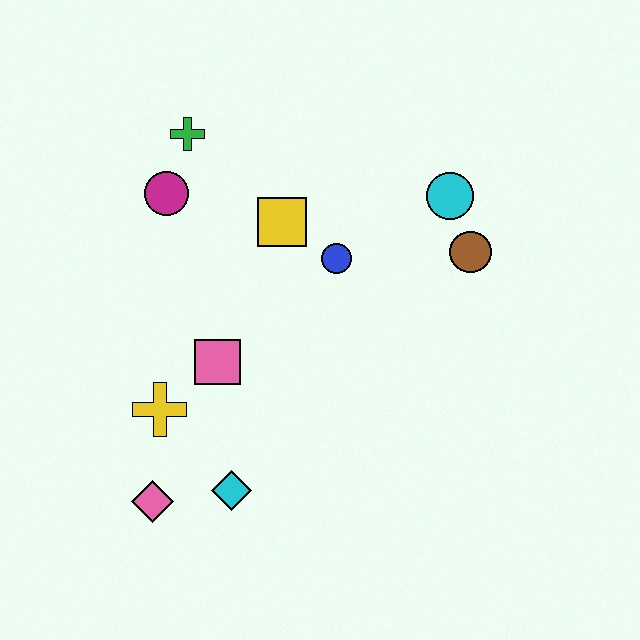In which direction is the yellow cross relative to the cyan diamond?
The yellow cross is above the cyan diamond.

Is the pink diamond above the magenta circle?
No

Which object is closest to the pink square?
The yellow cross is closest to the pink square.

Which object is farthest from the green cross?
The pink diamond is farthest from the green cross.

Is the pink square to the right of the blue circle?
No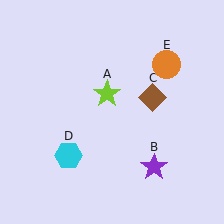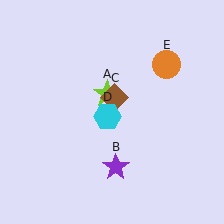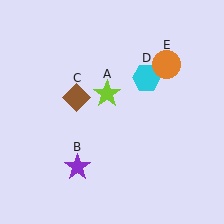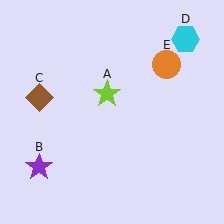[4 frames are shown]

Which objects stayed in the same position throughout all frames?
Lime star (object A) and orange circle (object E) remained stationary.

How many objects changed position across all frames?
3 objects changed position: purple star (object B), brown diamond (object C), cyan hexagon (object D).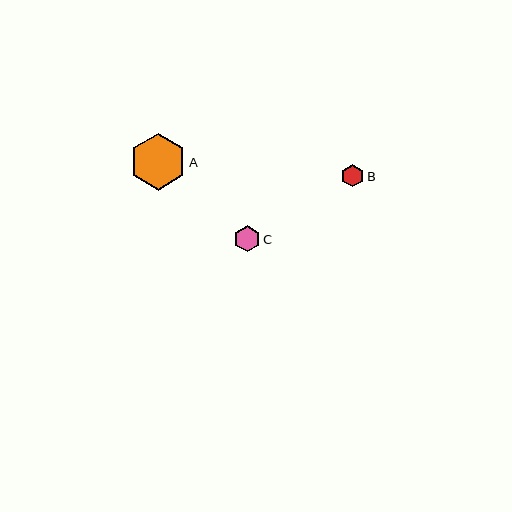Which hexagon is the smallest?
Hexagon B is the smallest with a size of approximately 22 pixels.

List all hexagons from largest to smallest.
From largest to smallest: A, C, B.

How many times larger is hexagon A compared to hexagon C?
Hexagon A is approximately 2.1 times the size of hexagon C.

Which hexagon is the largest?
Hexagon A is the largest with a size of approximately 57 pixels.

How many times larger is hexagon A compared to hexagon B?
Hexagon A is approximately 2.5 times the size of hexagon B.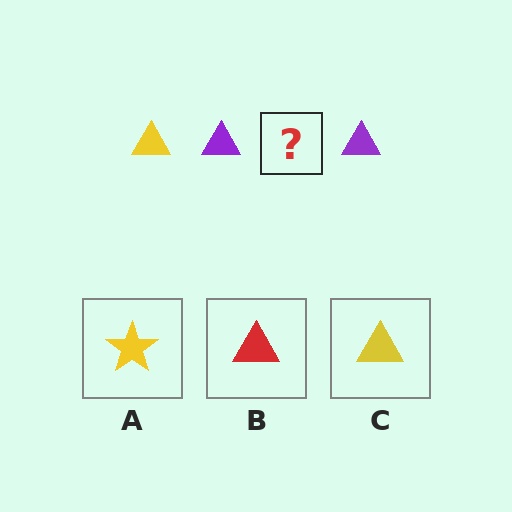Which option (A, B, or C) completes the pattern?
C.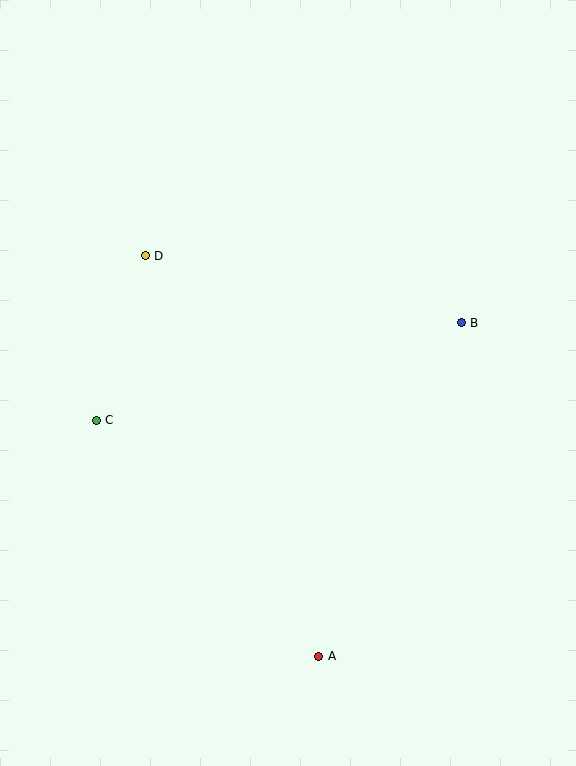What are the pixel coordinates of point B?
Point B is at (461, 323).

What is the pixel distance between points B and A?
The distance between B and A is 363 pixels.